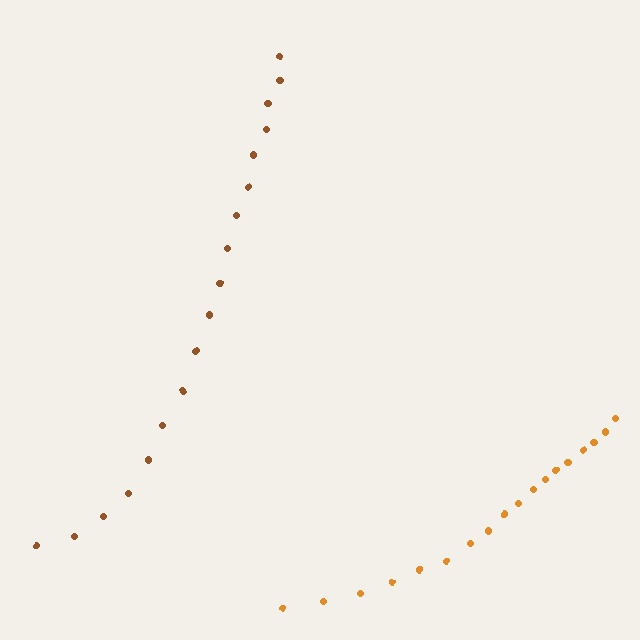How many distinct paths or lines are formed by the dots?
There are 2 distinct paths.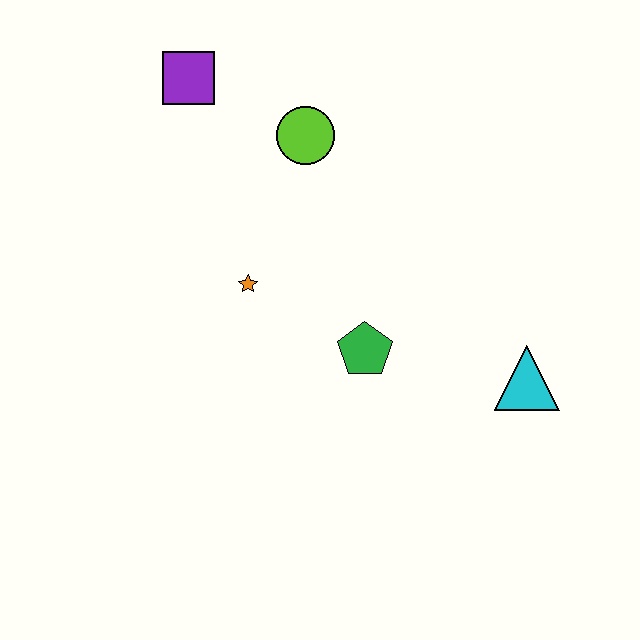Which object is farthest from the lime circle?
The cyan triangle is farthest from the lime circle.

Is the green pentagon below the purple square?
Yes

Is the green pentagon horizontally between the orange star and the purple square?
No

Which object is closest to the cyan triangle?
The green pentagon is closest to the cyan triangle.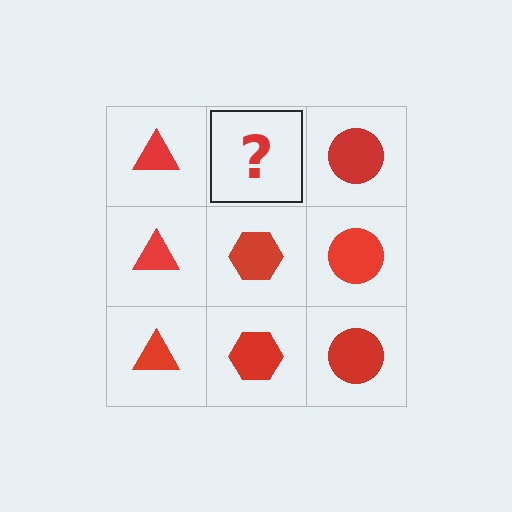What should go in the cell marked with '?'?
The missing cell should contain a red hexagon.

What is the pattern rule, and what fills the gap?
The rule is that each column has a consistent shape. The gap should be filled with a red hexagon.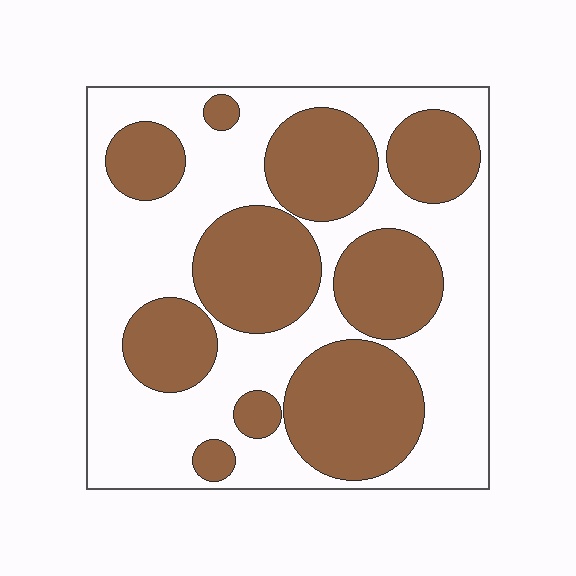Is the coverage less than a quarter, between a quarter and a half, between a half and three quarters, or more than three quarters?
Between a quarter and a half.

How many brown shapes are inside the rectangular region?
10.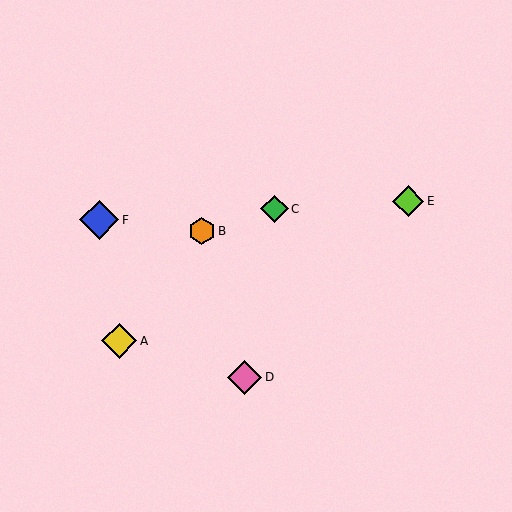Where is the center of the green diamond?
The center of the green diamond is at (275, 209).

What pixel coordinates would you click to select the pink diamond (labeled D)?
Click at (245, 377) to select the pink diamond D.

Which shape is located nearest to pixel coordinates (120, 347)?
The yellow diamond (labeled A) at (119, 341) is nearest to that location.